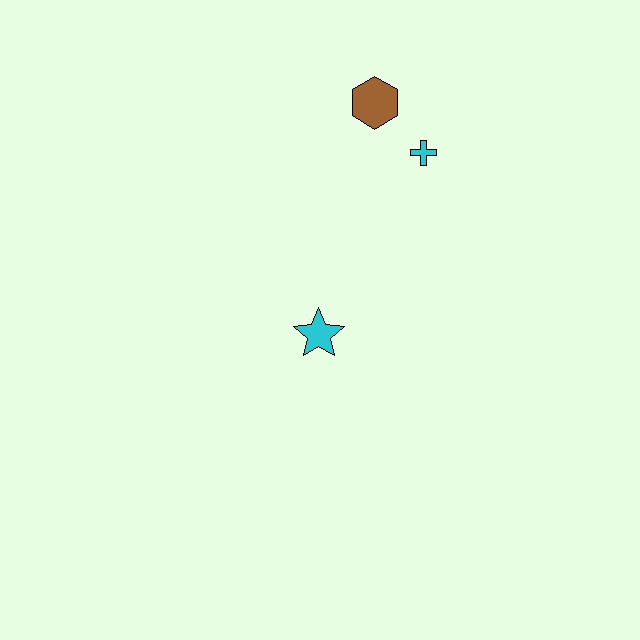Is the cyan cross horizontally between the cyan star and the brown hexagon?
No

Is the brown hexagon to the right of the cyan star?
Yes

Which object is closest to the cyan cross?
The brown hexagon is closest to the cyan cross.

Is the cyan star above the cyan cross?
No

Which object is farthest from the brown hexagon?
The cyan star is farthest from the brown hexagon.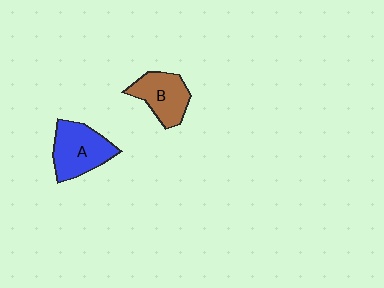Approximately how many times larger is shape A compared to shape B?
Approximately 1.2 times.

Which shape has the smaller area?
Shape B (brown).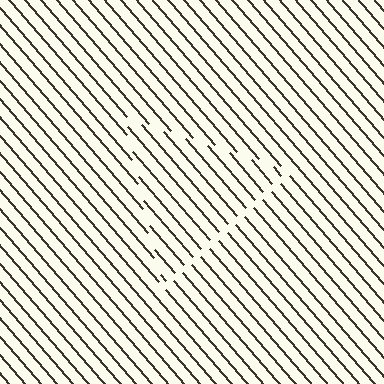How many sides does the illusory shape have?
3 sides — the line-ends trace a triangle.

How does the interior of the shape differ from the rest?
The interior of the shape contains the same grating, shifted by half a period — the contour is defined by the phase discontinuity where line-ends from the inner and outer gratings abut.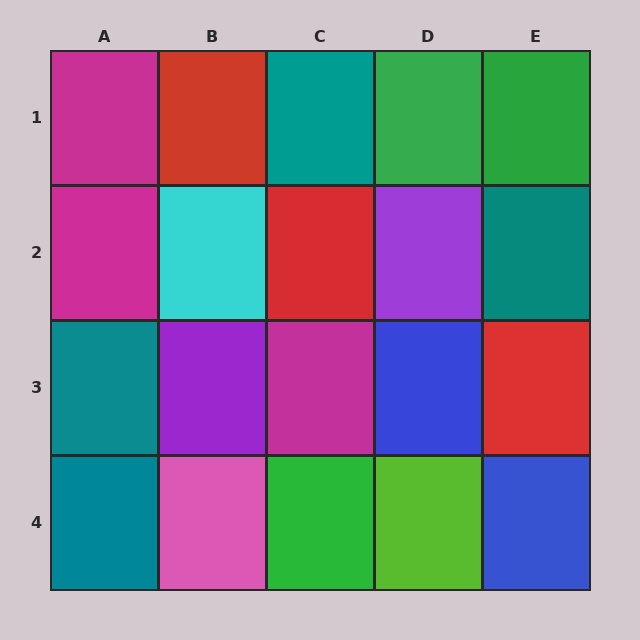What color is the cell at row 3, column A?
Teal.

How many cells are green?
3 cells are green.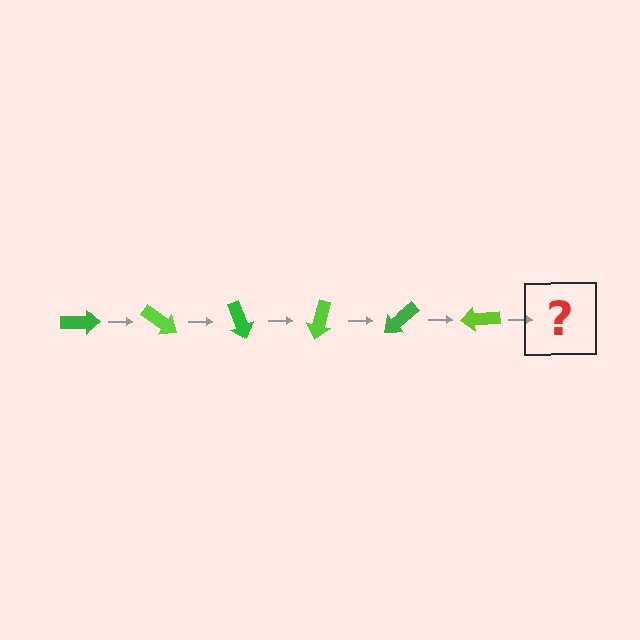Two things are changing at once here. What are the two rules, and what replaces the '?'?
The two rules are that it rotates 35 degrees each step and the color cycles through green and lime. The '?' should be a green arrow, rotated 210 degrees from the start.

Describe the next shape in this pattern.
It should be a green arrow, rotated 210 degrees from the start.